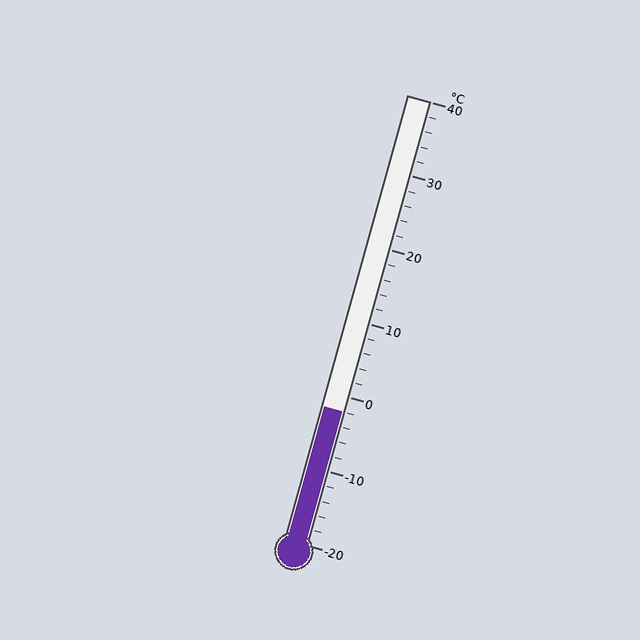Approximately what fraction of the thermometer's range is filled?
The thermometer is filled to approximately 30% of its range.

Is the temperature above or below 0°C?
The temperature is below 0°C.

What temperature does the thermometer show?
The thermometer shows approximately -2°C.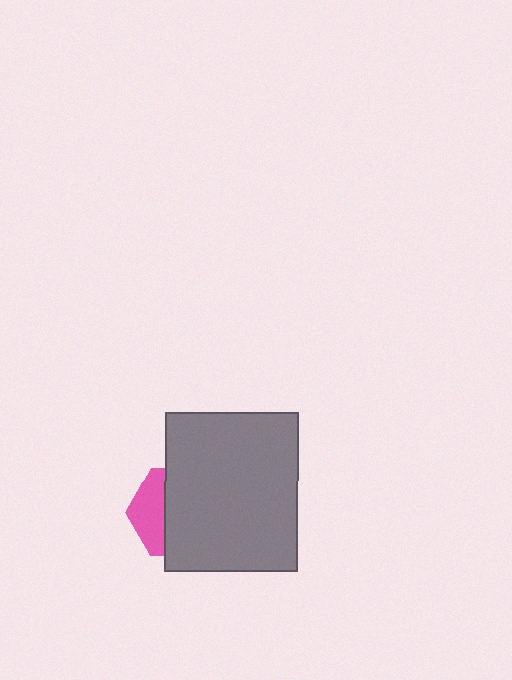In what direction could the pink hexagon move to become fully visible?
The pink hexagon could move left. That would shift it out from behind the gray rectangle entirely.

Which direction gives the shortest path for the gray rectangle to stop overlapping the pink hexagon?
Moving right gives the shortest separation.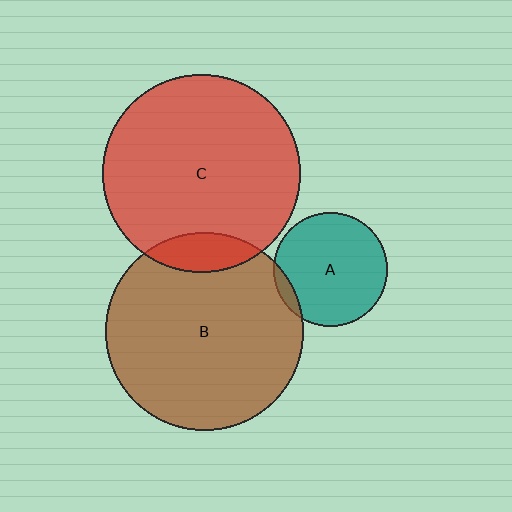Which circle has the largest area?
Circle C (red).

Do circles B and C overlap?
Yes.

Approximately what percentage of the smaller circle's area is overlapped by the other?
Approximately 10%.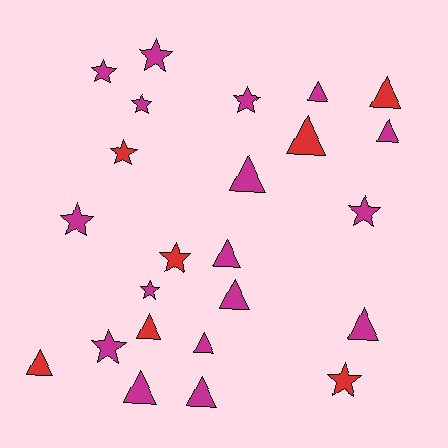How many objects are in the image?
There are 24 objects.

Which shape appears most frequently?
Triangle, with 13 objects.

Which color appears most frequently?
Magenta, with 17 objects.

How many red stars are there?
There are 3 red stars.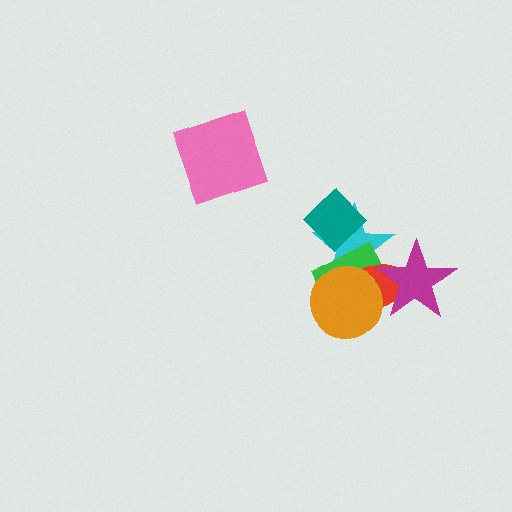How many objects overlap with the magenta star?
3 objects overlap with the magenta star.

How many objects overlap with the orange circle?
3 objects overlap with the orange circle.